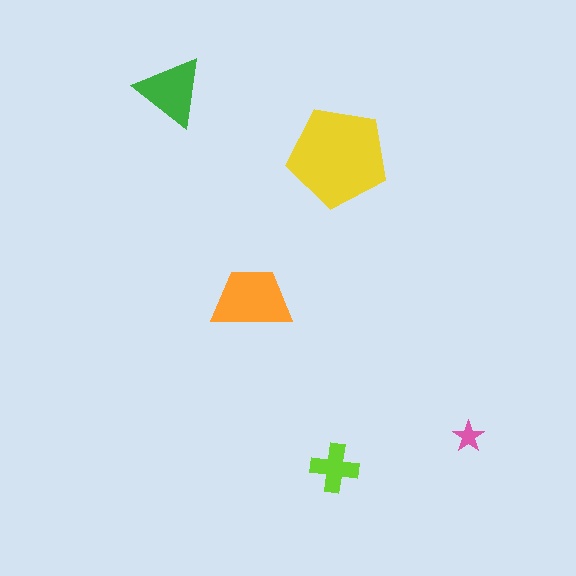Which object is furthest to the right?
The pink star is rightmost.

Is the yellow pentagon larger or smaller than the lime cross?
Larger.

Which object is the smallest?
The pink star.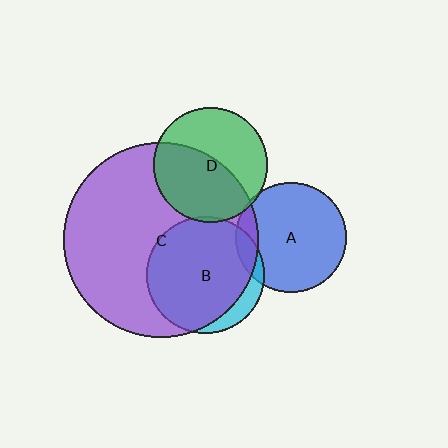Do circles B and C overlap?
Yes.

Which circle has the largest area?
Circle C (purple).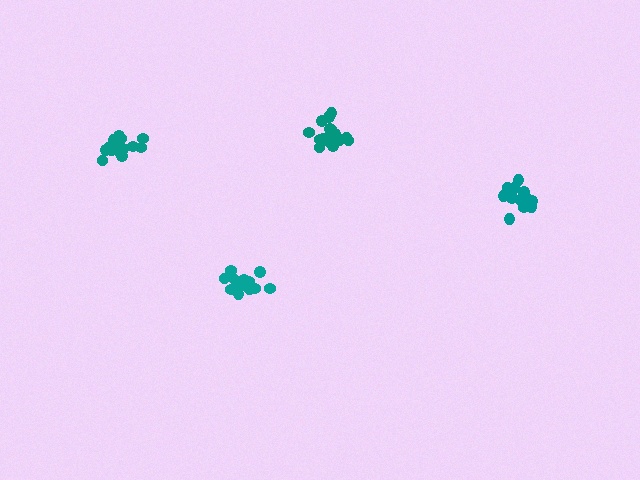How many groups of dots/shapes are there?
There are 4 groups.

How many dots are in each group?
Group 1: 15 dots, Group 2: 19 dots, Group 3: 16 dots, Group 4: 14 dots (64 total).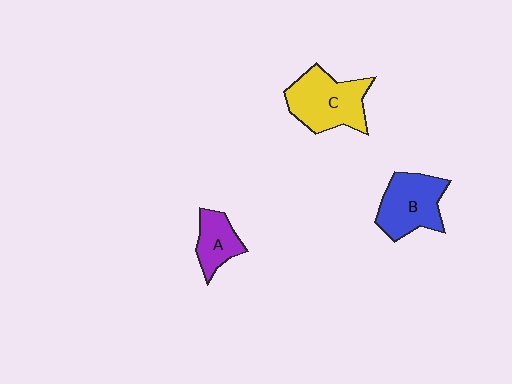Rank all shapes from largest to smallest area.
From largest to smallest: C (yellow), B (blue), A (purple).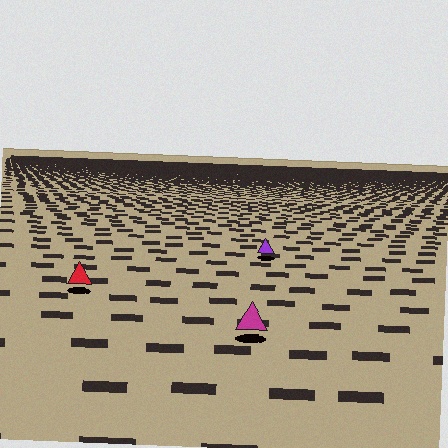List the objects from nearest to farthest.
From nearest to farthest: the magenta triangle, the red triangle, the purple triangle.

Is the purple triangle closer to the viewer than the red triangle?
No. The red triangle is closer — you can tell from the texture gradient: the ground texture is coarser near it.